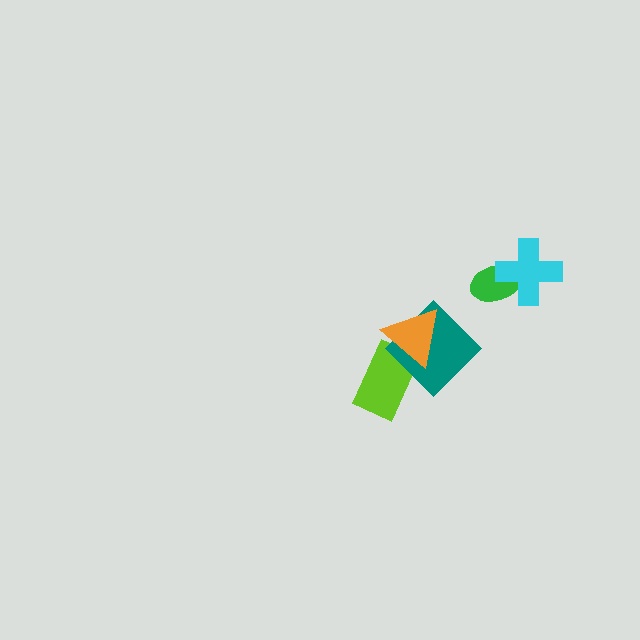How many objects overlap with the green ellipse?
1 object overlaps with the green ellipse.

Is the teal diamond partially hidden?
Yes, it is partially covered by another shape.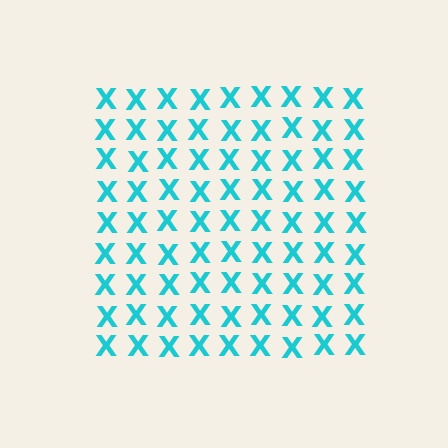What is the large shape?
The large shape is a square.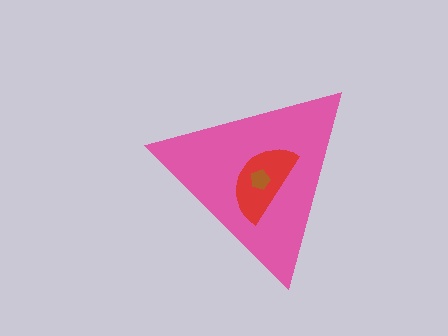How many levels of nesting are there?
3.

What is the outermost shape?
The pink triangle.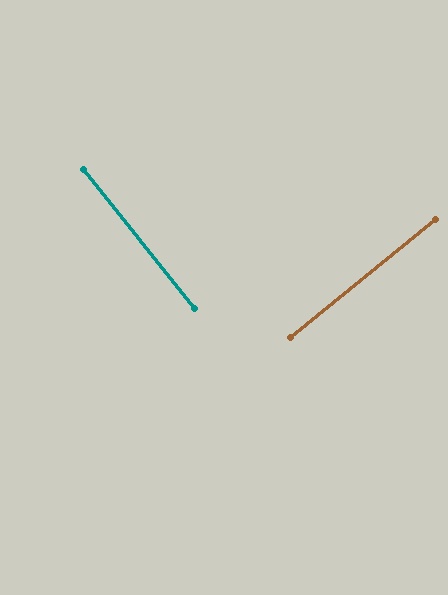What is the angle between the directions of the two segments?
Approximately 89 degrees.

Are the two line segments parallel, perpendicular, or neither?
Perpendicular — they meet at approximately 89°.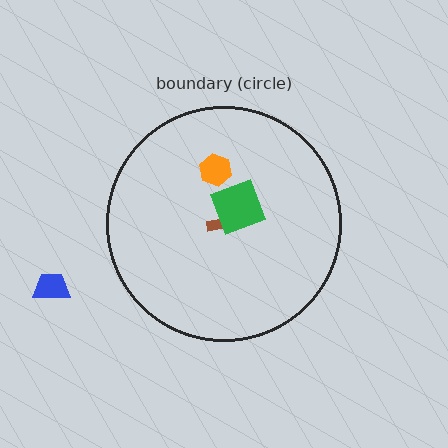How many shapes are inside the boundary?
3 inside, 1 outside.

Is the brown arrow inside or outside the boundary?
Inside.